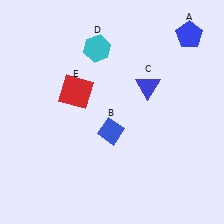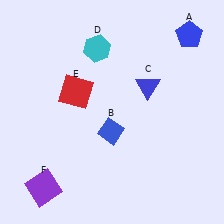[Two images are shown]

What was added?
A purple square (F) was added in Image 2.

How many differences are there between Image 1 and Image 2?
There is 1 difference between the two images.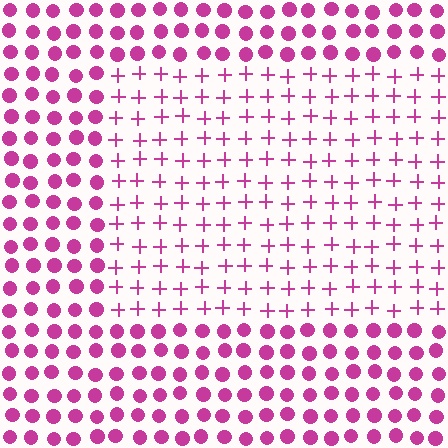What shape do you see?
I see a rectangle.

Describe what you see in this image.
The image is filled with small magenta elements arranged in a uniform grid. A rectangle-shaped region contains plus signs, while the surrounding area contains circles. The boundary is defined purely by the change in element shape.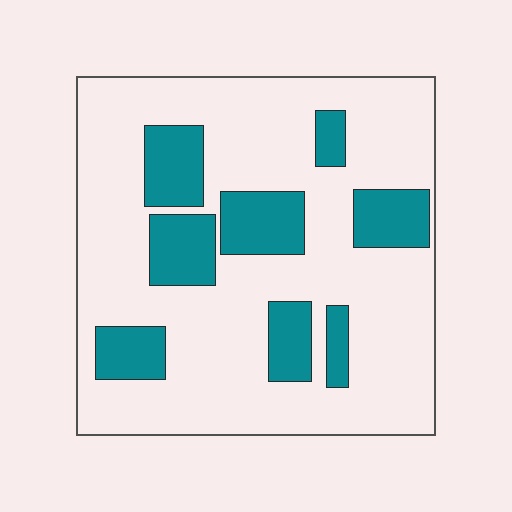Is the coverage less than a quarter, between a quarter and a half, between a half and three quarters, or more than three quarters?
Less than a quarter.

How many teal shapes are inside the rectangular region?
8.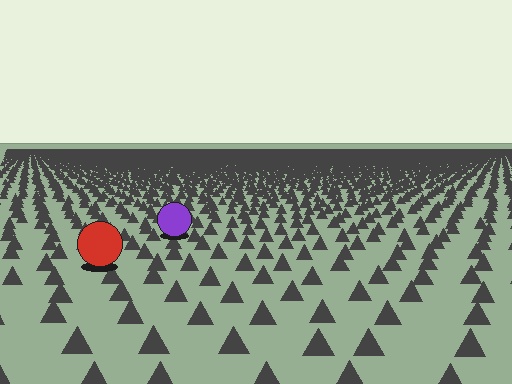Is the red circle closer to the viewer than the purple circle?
Yes. The red circle is closer — you can tell from the texture gradient: the ground texture is coarser near it.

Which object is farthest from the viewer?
The purple circle is farthest from the viewer. It appears smaller and the ground texture around it is denser.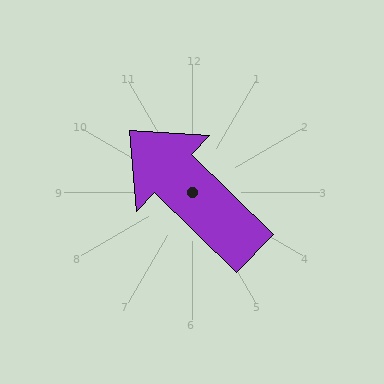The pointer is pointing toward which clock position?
Roughly 10 o'clock.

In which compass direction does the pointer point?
Northwest.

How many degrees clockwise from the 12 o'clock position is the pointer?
Approximately 314 degrees.